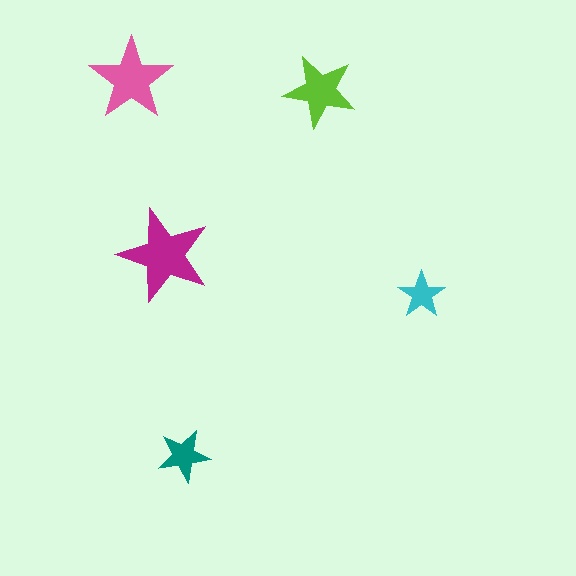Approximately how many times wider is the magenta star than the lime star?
About 1.5 times wider.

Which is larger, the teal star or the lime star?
The lime one.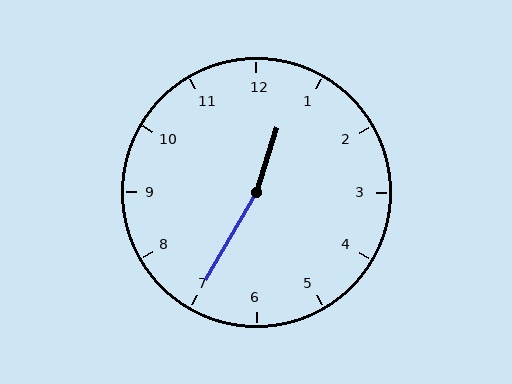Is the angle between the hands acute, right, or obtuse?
It is obtuse.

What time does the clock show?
12:35.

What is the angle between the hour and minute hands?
Approximately 168 degrees.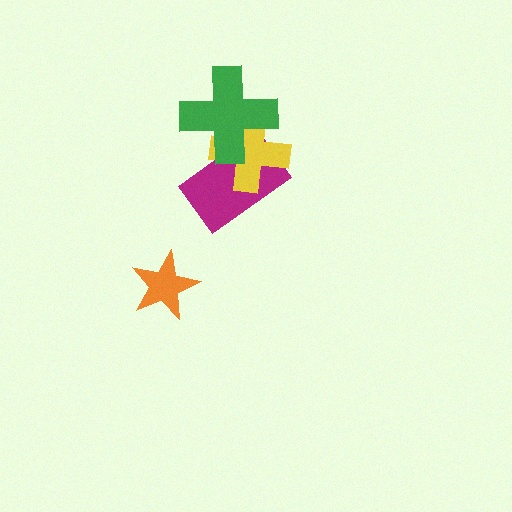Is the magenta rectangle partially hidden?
Yes, it is partially covered by another shape.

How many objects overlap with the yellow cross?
2 objects overlap with the yellow cross.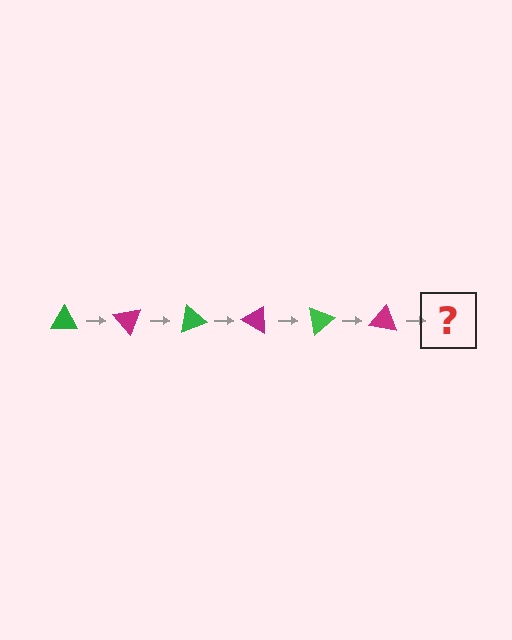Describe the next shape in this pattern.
It should be a green triangle, rotated 300 degrees from the start.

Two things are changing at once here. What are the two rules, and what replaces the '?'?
The two rules are that it rotates 50 degrees each step and the color cycles through green and magenta. The '?' should be a green triangle, rotated 300 degrees from the start.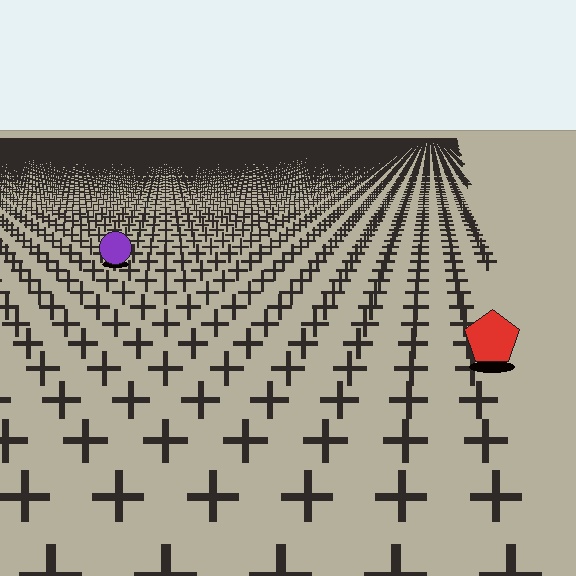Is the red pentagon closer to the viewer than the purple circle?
Yes. The red pentagon is closer — you can tell from the texture gradient: the ground texture is coarser near it.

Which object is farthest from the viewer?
The purple circle is farthest from the viewer. It appears smaller and the ground texture around it is denser.